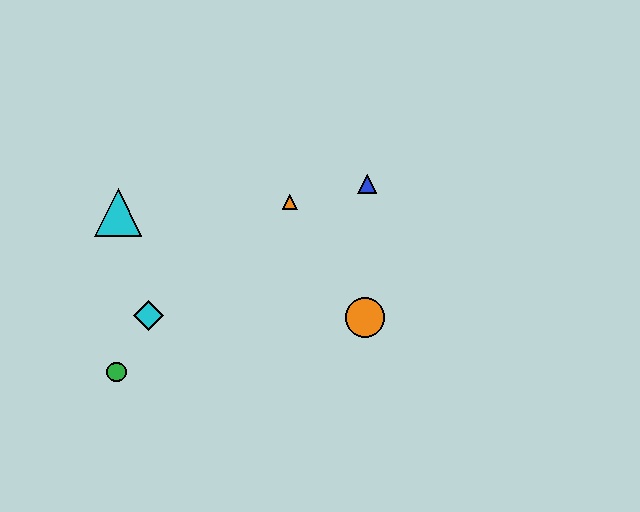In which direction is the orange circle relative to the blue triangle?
The orange circle is below the blue triangle.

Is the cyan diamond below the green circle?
No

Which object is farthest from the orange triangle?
The green circle is farthest from the orange triangle.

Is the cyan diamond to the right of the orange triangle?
No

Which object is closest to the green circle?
The cyan diamond is closest to the green circle.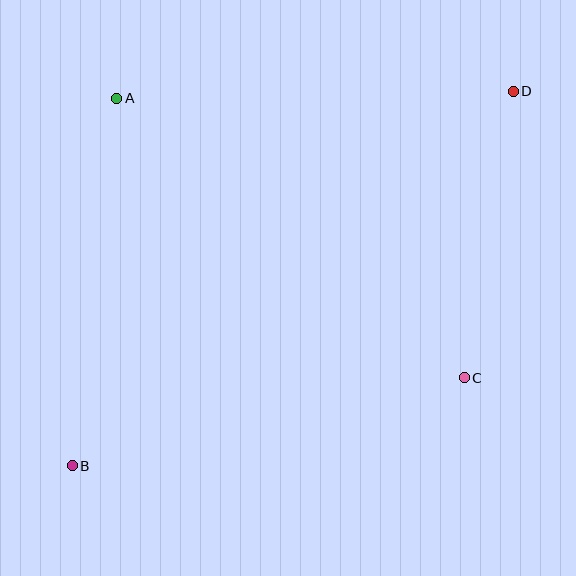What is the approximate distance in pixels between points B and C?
The distance between B and C is approximately 401 pixels.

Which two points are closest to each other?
Points C and D are closest to each other.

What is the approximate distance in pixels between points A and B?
The distance between A and B is approximately 370 pixels.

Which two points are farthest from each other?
Points B and D are farthest from each other.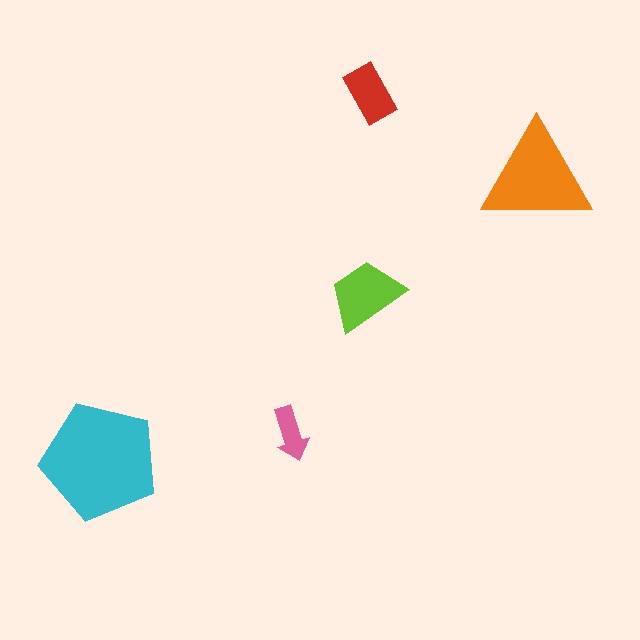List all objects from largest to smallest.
The cyan pentagon, the orange triangle, the lime trapezoid, the red rectangle, the pink arrow.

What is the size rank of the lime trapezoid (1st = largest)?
3rd.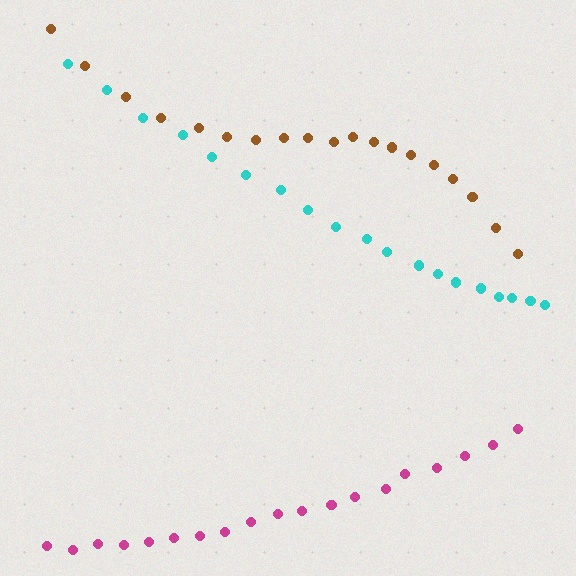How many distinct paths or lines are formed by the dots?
There are 3 distinct paths.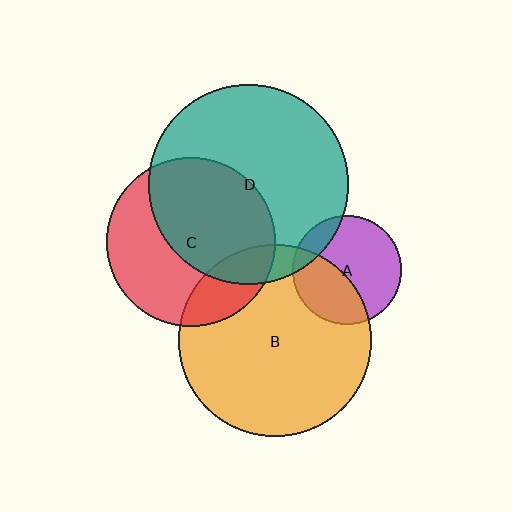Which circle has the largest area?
Circle D (teal).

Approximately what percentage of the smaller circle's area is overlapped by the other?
Approximately 15%.